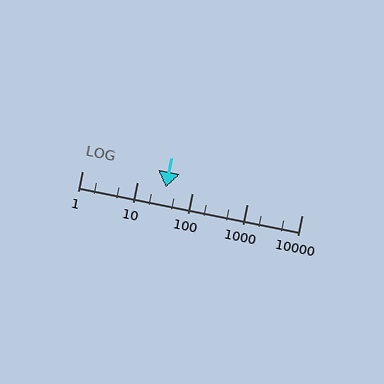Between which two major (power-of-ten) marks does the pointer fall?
The pointer is between 10 and 100.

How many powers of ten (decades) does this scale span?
The scale spans 4 decades, from 1 to 10000.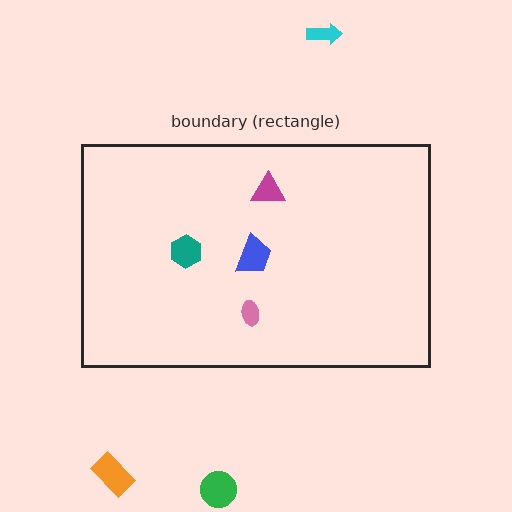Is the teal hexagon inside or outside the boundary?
Inside.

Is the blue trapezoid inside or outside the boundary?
Inside.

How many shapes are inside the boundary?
4 inside, 3 outside.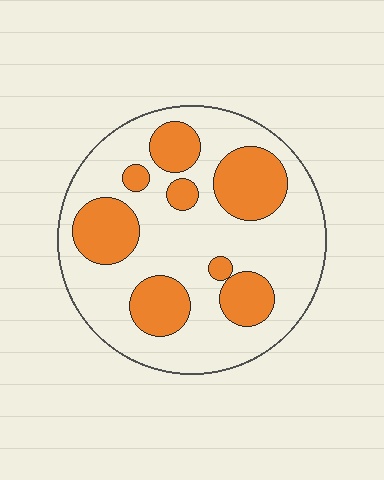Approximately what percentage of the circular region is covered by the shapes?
Approximately 30%.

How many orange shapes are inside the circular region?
8.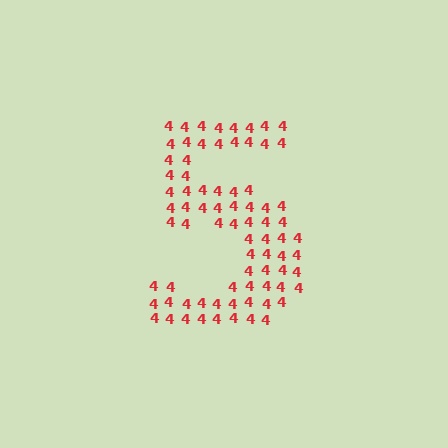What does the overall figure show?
The overall figure shows the digit 5.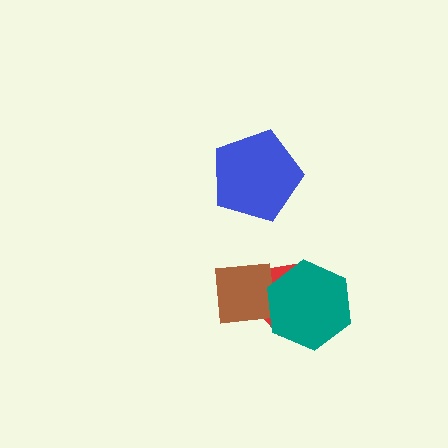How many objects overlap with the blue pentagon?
0 objects overlap with the blue pentagon.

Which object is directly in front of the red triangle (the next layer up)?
The brown square is directly in front of the red triangle.